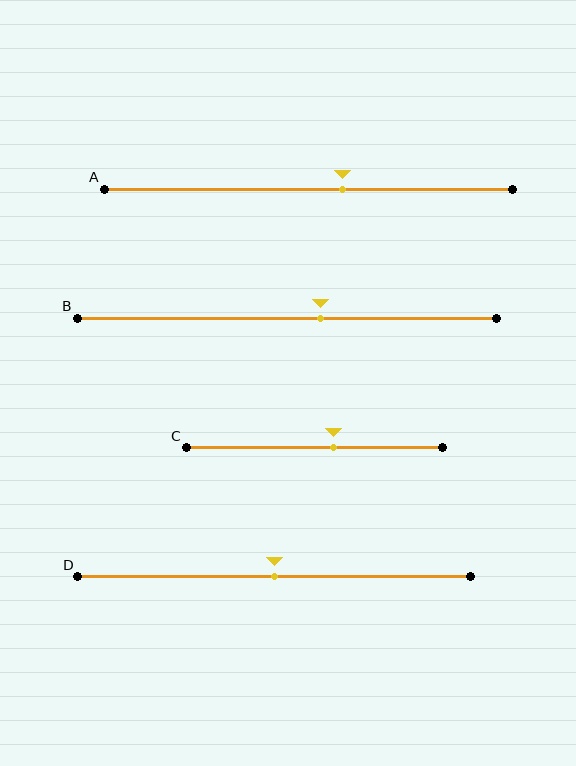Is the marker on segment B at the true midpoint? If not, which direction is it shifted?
No, the marker on segment B is shifted to the right by about 8% of the segment length.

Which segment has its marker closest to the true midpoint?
Segment D has its marker closest to the true midpoint.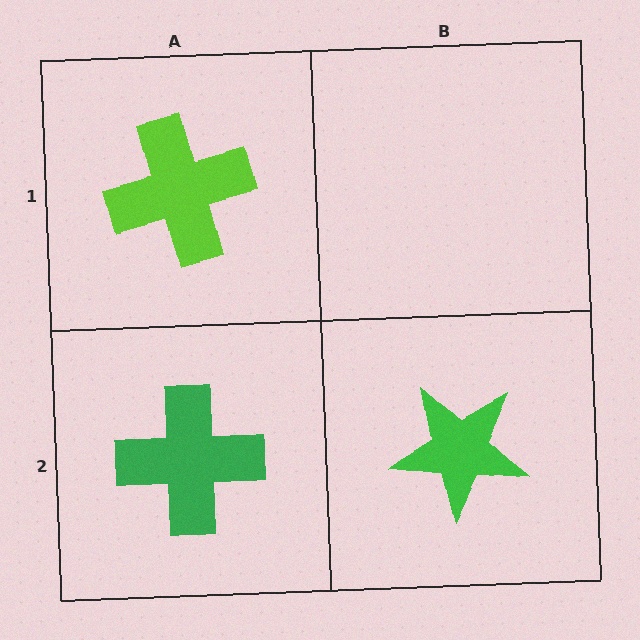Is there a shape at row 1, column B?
No, that cell is empty.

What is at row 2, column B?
A green star.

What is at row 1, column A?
A lime cross.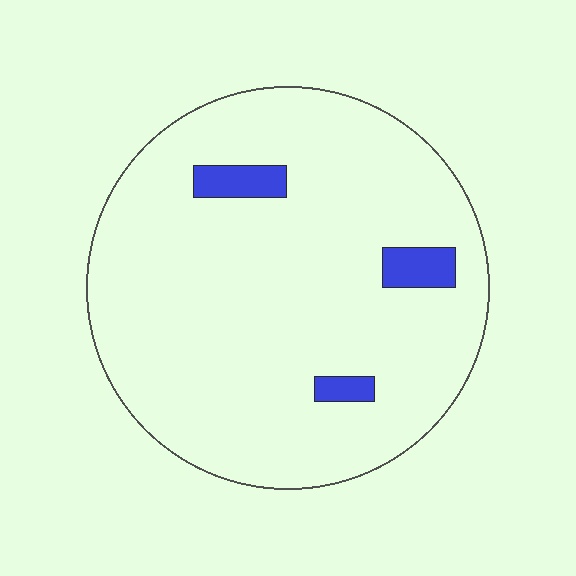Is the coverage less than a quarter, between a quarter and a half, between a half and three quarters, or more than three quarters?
Less than a quarter.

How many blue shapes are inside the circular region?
3.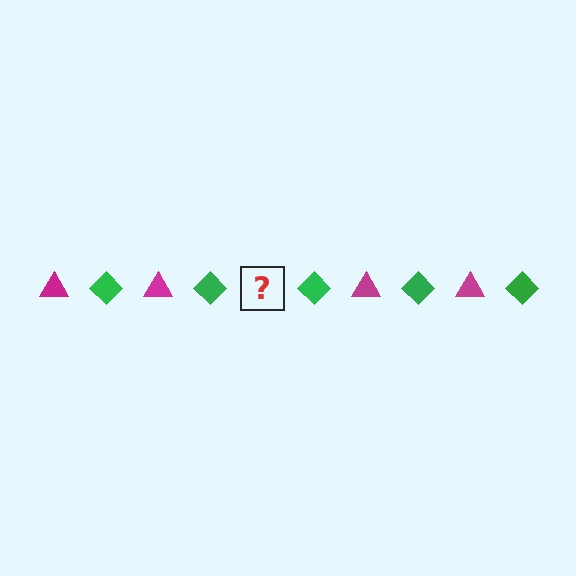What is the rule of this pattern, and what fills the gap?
The rule is that the pattern alternates between magenta triangle and green diamond. The gap should be filled with a magenta triangle.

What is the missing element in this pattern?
The missing element is a magenta triangle.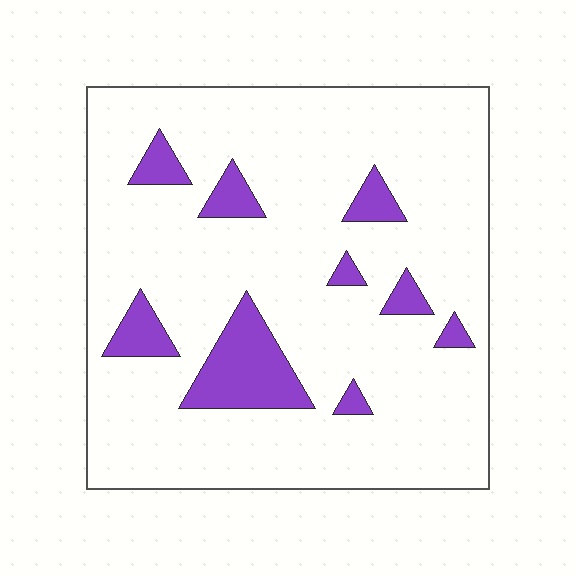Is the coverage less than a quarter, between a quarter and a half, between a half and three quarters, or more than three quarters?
Less than a quarter.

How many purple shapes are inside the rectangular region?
9.